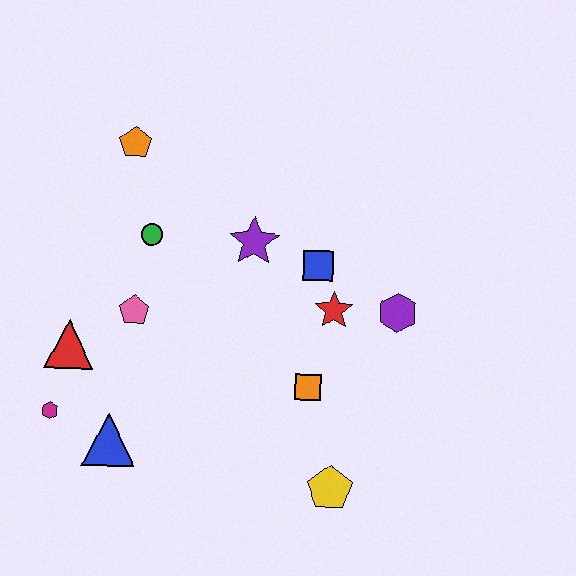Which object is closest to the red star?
The blue square is closest to the red star.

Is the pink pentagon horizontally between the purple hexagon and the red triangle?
Yes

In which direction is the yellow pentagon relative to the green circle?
The yellow pentagon is below the green circle.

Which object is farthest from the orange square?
The orange pentagon is farthest from the orange square.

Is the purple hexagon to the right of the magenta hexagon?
Yes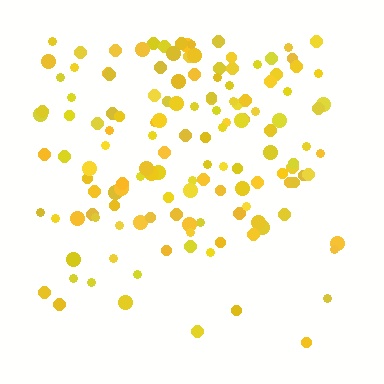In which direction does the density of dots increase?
From bottom to top, with the top side densest.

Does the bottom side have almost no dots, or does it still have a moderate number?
Still a moderate number, just noticeably fewer than the top.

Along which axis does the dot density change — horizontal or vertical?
Vertical.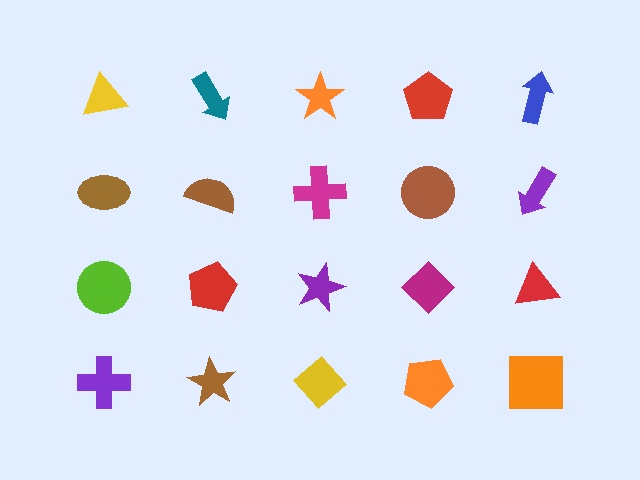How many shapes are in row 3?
5 shapes.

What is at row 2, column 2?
A brown semicircle.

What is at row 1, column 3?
An orange star.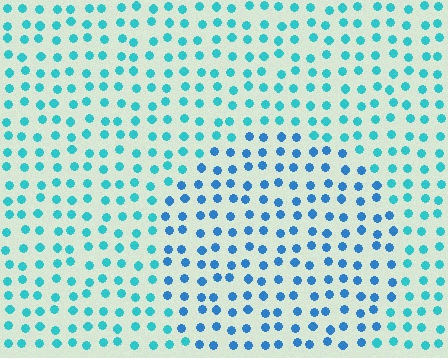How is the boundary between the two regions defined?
The boundary is defined purely by a slight shift in hue (about 27 degrees). Spacing, size, and orientation are identical on both sides.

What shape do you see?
I see a circle.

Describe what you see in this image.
The image is filled with small cyan elements in a uniform arrangement. A circle-shaped region is visible where the elements are tinted to a slightly different hue, forming a subtle color boundary.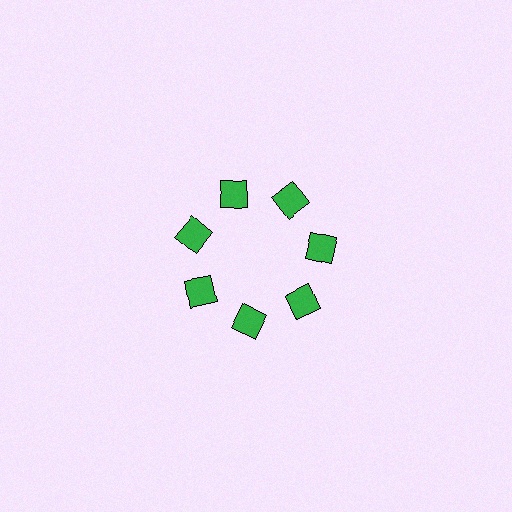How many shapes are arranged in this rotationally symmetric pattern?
There are 7 shapes, arranged in 7 groups of 1.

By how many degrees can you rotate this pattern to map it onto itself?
The pattern maps onto itself every 51 degrees of rotation.